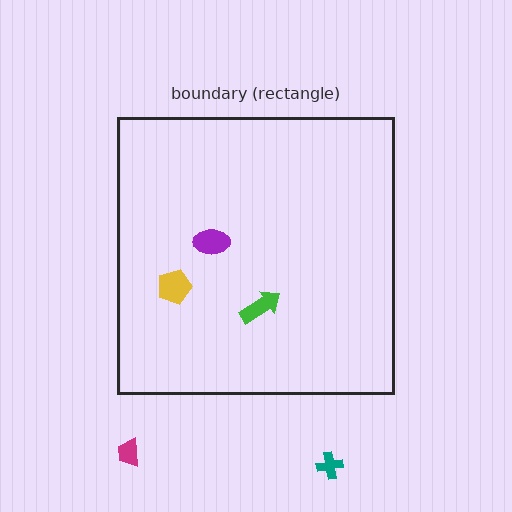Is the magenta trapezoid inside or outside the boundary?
Outside.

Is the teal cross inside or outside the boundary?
Outside.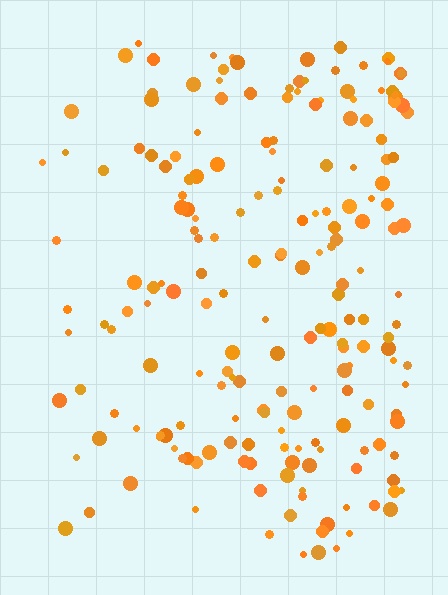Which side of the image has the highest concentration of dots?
The right.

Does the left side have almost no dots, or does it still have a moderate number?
Still a moderate number, just noticeably fewer than the right.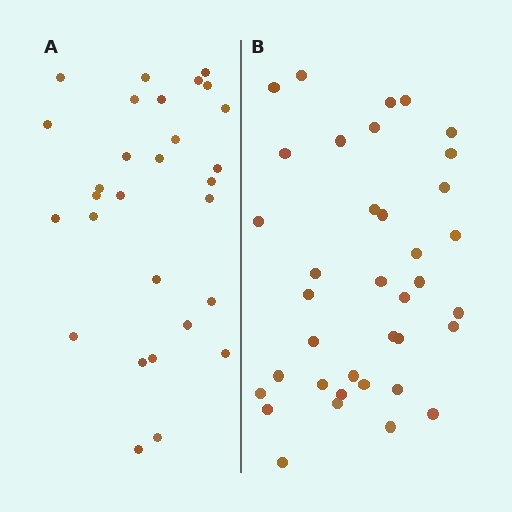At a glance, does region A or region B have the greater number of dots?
Region B (the right region) has more dots.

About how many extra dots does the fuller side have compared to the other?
Region B has roughly 8 or so more dots than region A.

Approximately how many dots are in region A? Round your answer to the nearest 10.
About 30 dots. (The exact count is 29, which rounds to 30.)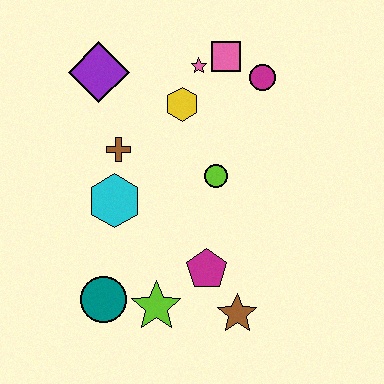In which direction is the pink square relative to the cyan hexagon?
The pink square is above the cyan hexagon.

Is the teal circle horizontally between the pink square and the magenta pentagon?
No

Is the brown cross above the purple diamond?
No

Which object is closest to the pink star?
The pink square is closest to the pink star.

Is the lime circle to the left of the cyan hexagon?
No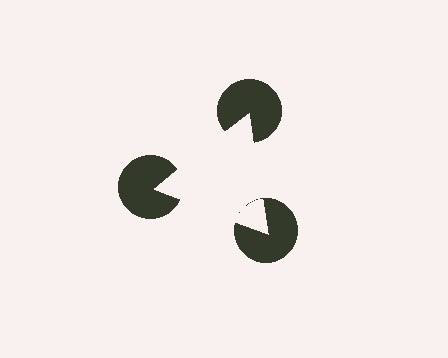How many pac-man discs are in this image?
There are 3 — one at each vertex of the illusory triangle.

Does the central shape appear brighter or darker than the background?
It typically appears slightly brighter than the background, even though no actual brightness change is drawn.